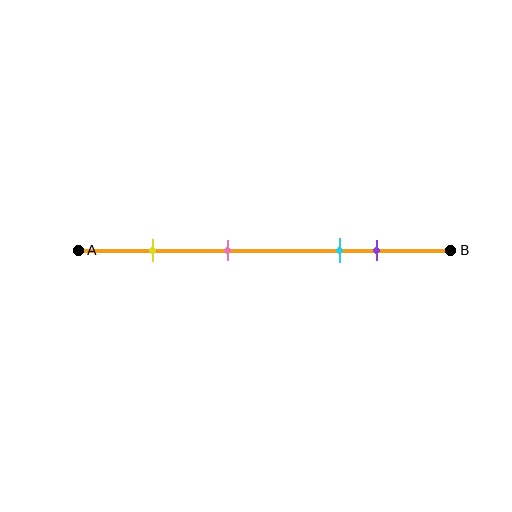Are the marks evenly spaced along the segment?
No, the marks are not evenly spaced.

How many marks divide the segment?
There are 4 marks dividing the segment.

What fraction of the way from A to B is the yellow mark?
The yellow mark is approximately 20% (0.2) of the way from A to B.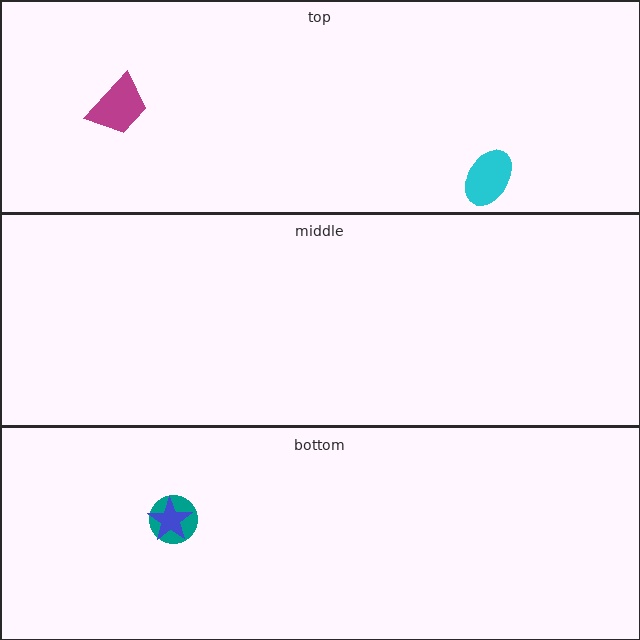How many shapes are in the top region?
2.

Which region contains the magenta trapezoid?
The top region.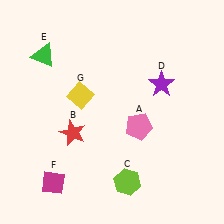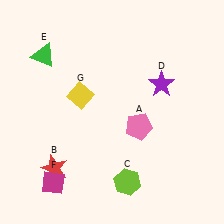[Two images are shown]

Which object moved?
The red star (B) moved down.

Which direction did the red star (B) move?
The red star (B) moved down.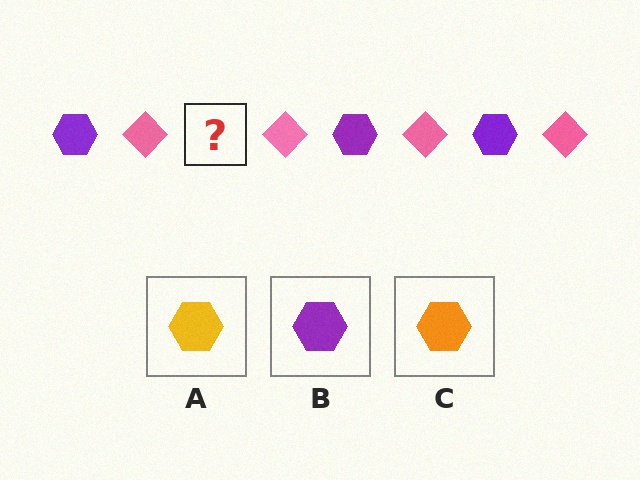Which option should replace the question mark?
Option B.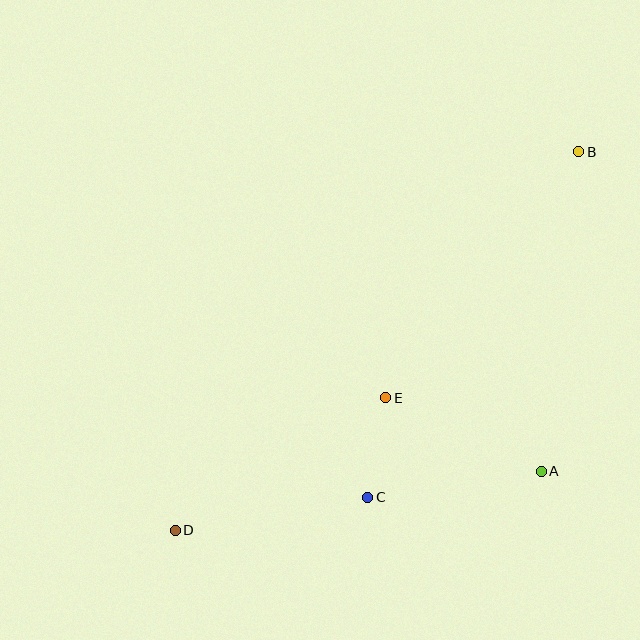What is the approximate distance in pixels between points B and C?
The distance between B and C is approximately 405 pixels.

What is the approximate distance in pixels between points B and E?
The distance between B and E is approximately 313 pixels.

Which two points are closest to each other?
Points C and E are closest to each other.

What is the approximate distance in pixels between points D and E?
The distance between D and E is approximately 249 pixels.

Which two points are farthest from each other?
Points B and D are farthest from each other.